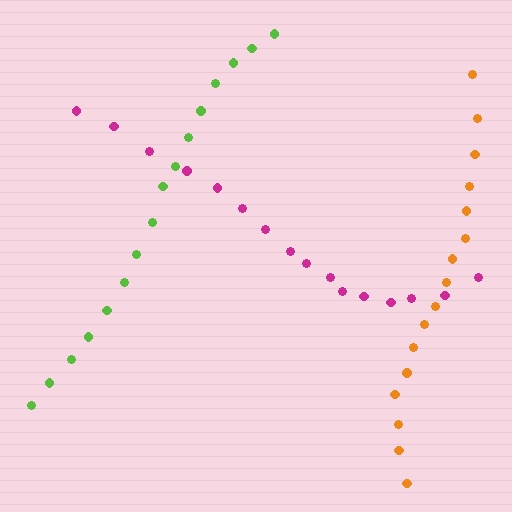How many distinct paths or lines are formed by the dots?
There are 3 distinct paths.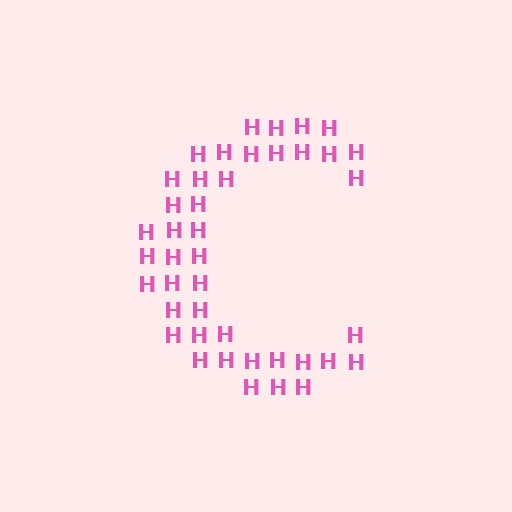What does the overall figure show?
The overall figure shows the letter C.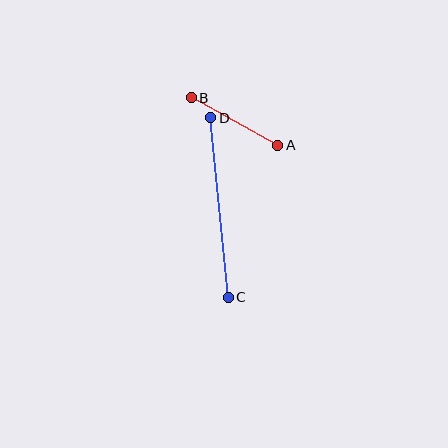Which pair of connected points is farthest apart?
Points C and D are farthest apart.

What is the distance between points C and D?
The distance is approximately 180 pixels.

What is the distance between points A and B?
The distance is approximately 99 pixels.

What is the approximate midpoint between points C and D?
The midpoint is at approximately (219, 208) pixels.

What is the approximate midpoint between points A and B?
The midpoint is at approximately (235, 121) pixels.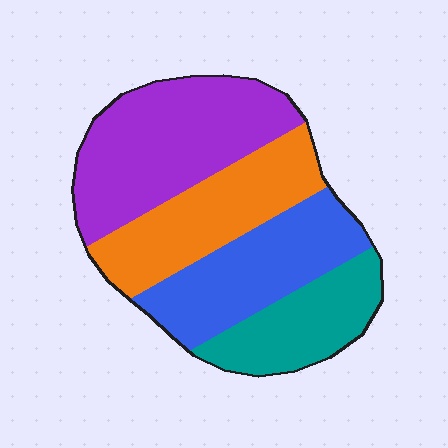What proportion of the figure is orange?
Orange covers 24% of the figure.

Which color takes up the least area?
Teal, at roughly 20%.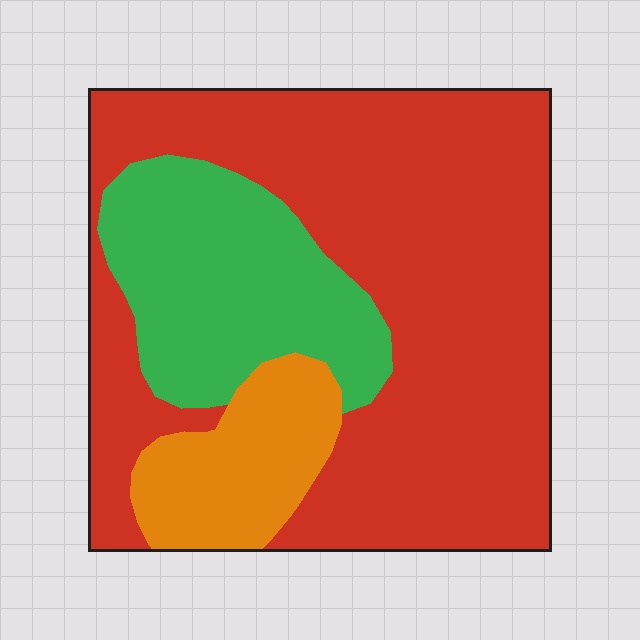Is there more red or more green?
Red.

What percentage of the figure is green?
Green covers 23% of the figure.